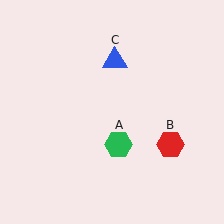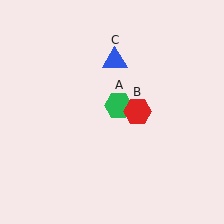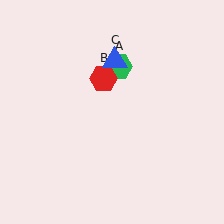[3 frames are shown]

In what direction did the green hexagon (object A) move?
The green hexagon (object A) moved up.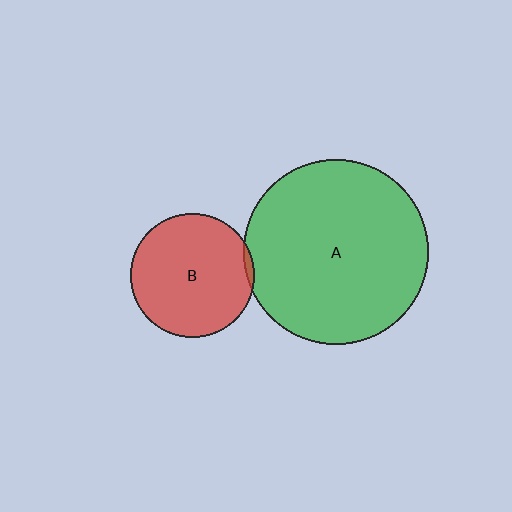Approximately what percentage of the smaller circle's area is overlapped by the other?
Approximately 5%.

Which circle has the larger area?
Circle A (green).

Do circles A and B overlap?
Yes.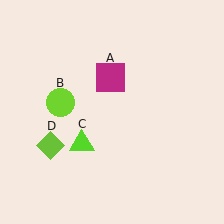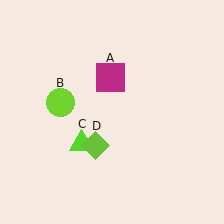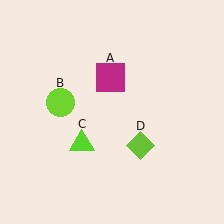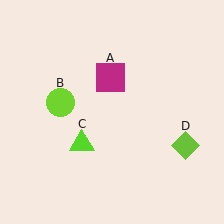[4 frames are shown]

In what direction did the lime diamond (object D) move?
The lime diamond (object D) moved right.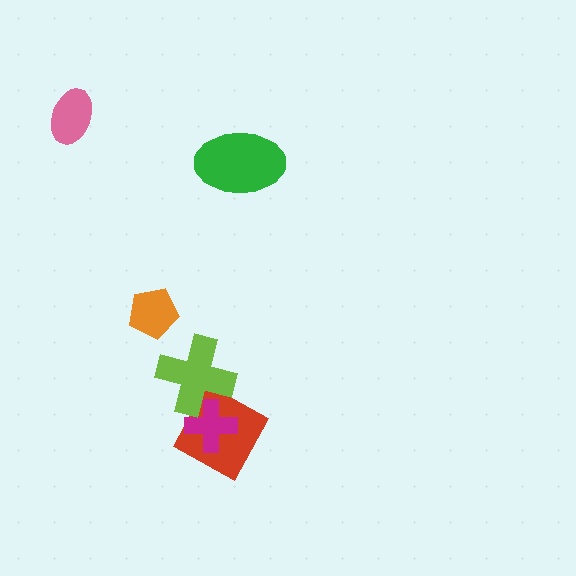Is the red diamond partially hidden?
Yes, it is partially covered by another shape.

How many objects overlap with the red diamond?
2 objects overlap with the red diamond.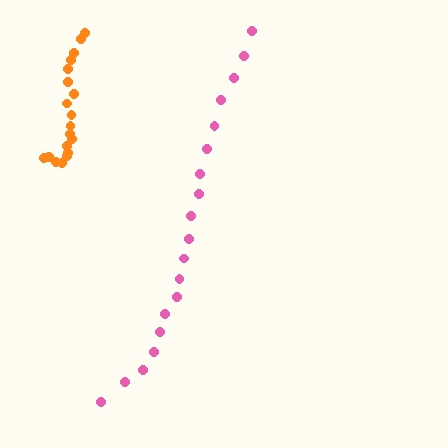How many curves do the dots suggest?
There are 2 distinct paths.